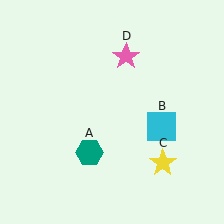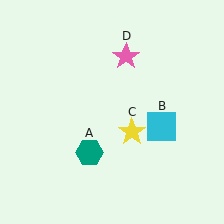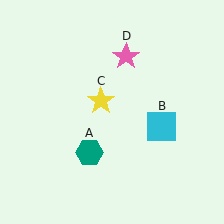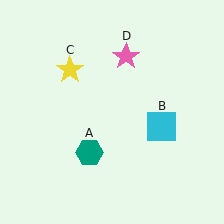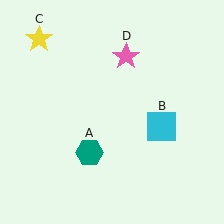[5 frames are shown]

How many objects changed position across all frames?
1 object changed position: yellow star (object C).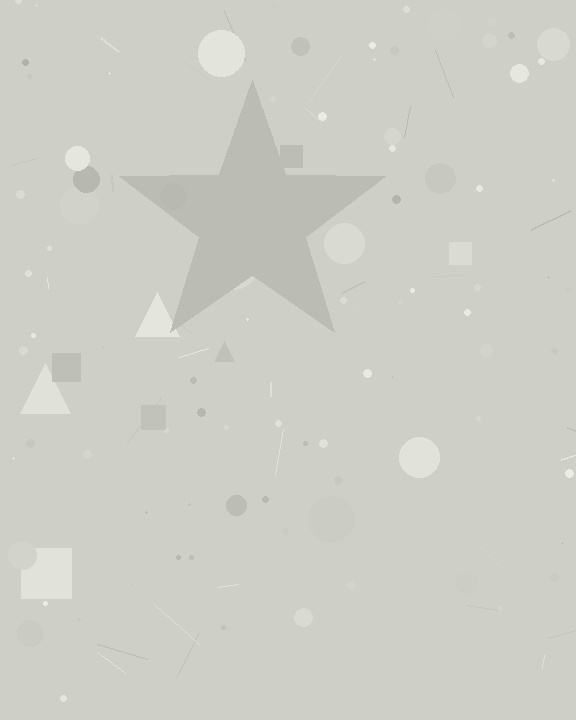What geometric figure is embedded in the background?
A star is embedded in the background.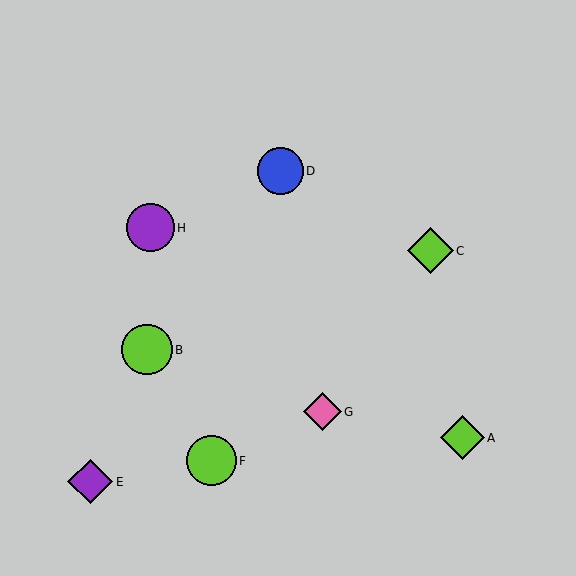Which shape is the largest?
The lime circle (labeled B) is the largest.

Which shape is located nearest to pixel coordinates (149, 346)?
The lime circle (labeled B) at (147, 350) is nearest to that location.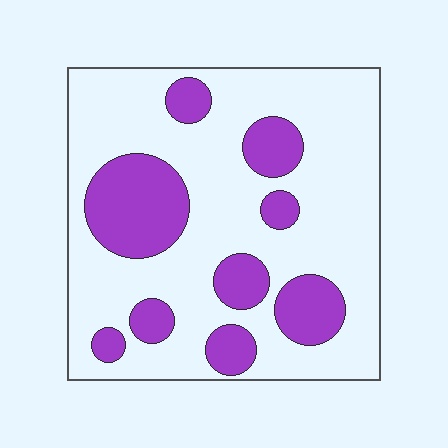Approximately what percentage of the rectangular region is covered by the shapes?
Approximately 25%.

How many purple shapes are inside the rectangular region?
9.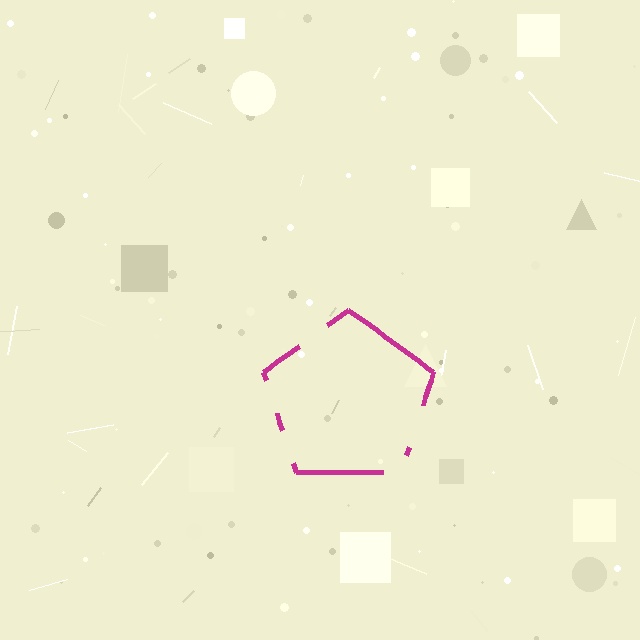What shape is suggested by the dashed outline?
The dashed outline suggests a pentagon.